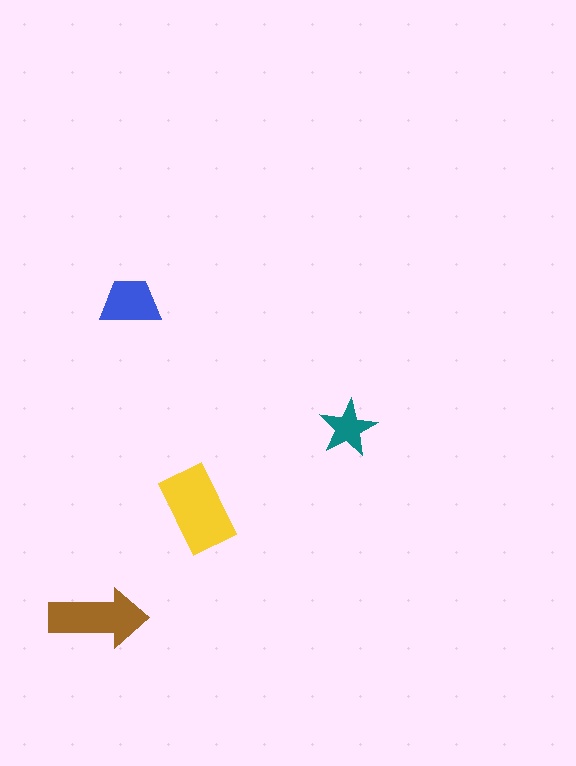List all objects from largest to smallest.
The yellow rectangle, the brown arrow, the blue trapezoid, the teal star.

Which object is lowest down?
The brown arrow is bottommost.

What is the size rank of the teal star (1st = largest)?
4th.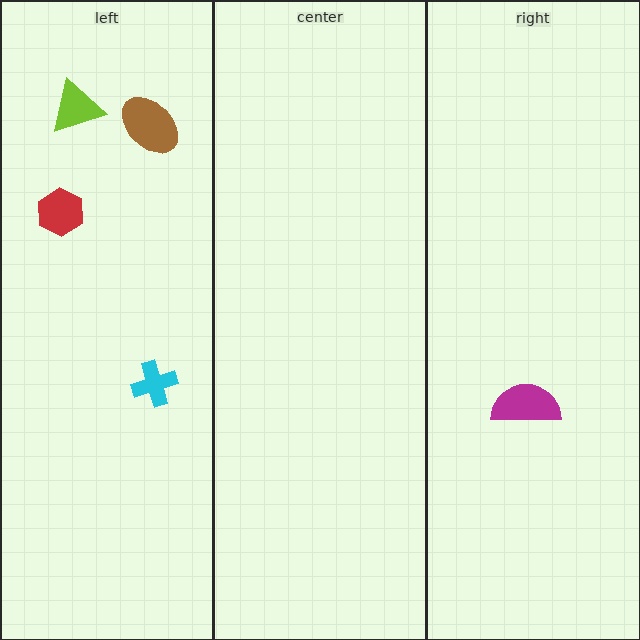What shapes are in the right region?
The magenta semicircle.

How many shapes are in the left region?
4.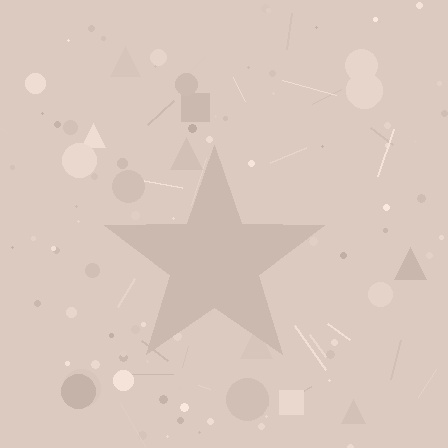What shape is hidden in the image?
A star is hidden in the image.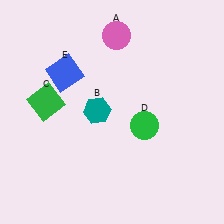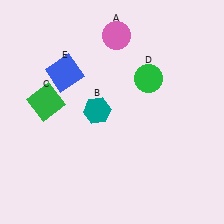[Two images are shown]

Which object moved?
The green circle (D) moved up.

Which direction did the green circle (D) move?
The green circle (D) moved up.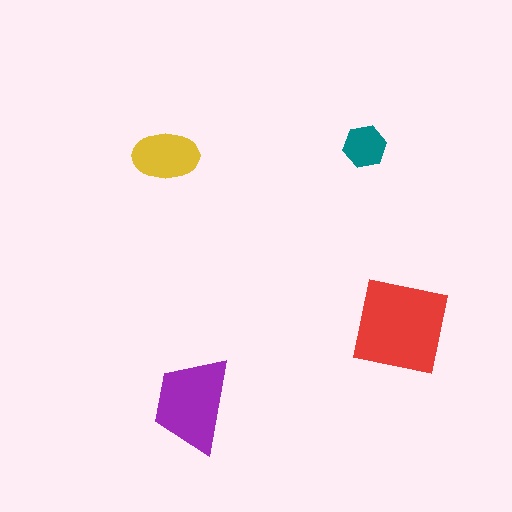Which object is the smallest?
The teal hexagon.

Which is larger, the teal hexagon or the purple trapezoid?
The purple trapezoid.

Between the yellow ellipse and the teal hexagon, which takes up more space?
The yellow ellipse.